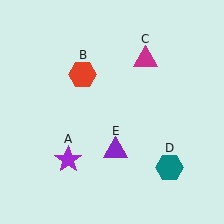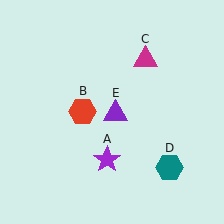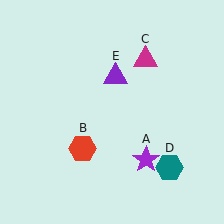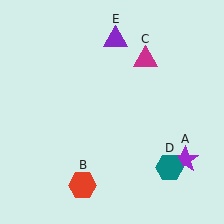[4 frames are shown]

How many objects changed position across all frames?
3 objects changed position: purple star (object A), red hexagon (object B), purple triangle (object E).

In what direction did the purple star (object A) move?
The purple star (object A) moved right.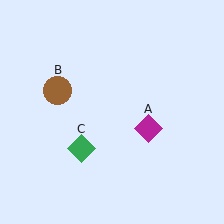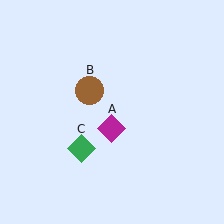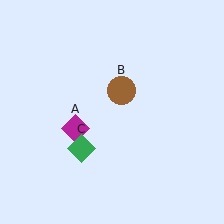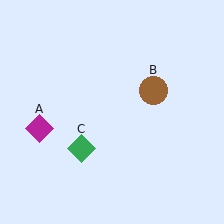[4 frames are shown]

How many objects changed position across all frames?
2 objects changed position: magenta diamond (object A), brown circle (object B).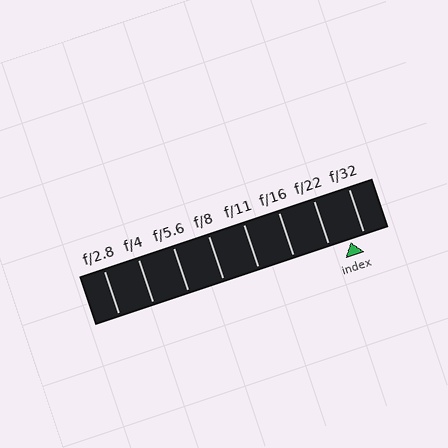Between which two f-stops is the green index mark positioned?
The index mark is between f/22 and f/32.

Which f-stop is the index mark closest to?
The index mark is closest to f/32.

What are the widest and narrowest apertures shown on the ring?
The widest aperture shown is f/2.8 and the narrowest is f/32.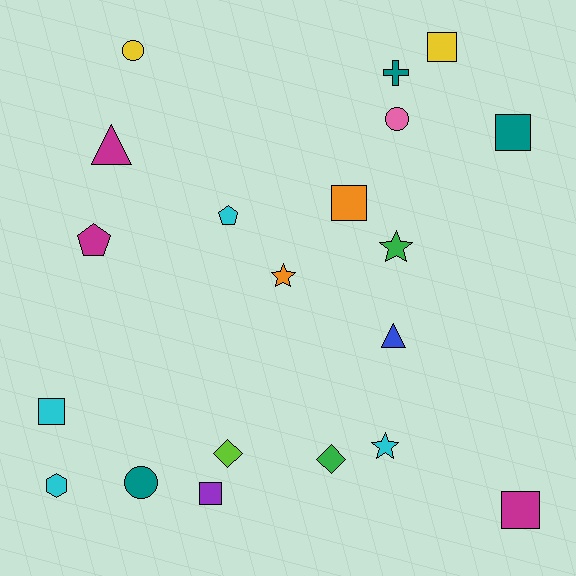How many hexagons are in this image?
There is 1 hexagon.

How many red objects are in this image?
There are no red objects.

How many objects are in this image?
There are 20 objects.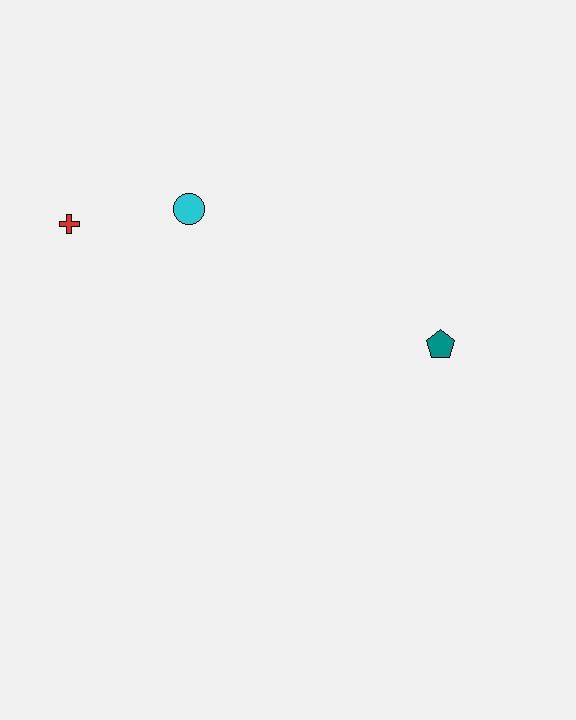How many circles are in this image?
There is 1 circle.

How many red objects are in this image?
There is 1 red object.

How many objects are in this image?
There are 3 objects.